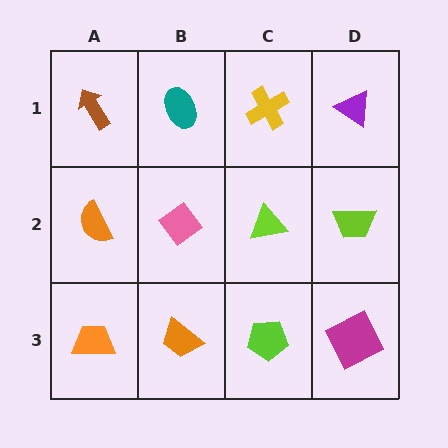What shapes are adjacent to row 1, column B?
A pink diamond (row 2, column B), a brown arrow (row 1, column A), a yellow cross (row 1, column C).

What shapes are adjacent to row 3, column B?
A pink diamond (row 2, column B), an orange trapezoid (row 3, column A), a lime pentagon (row 3, column C).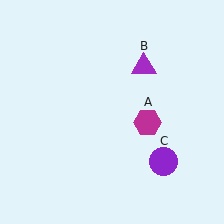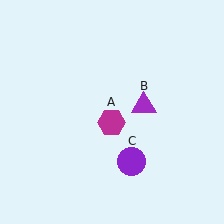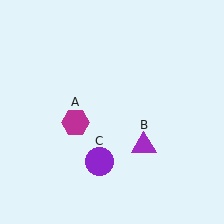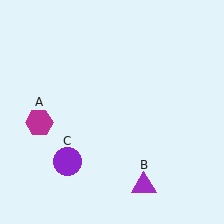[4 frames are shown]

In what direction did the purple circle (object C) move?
The purple circle (object C) moved left.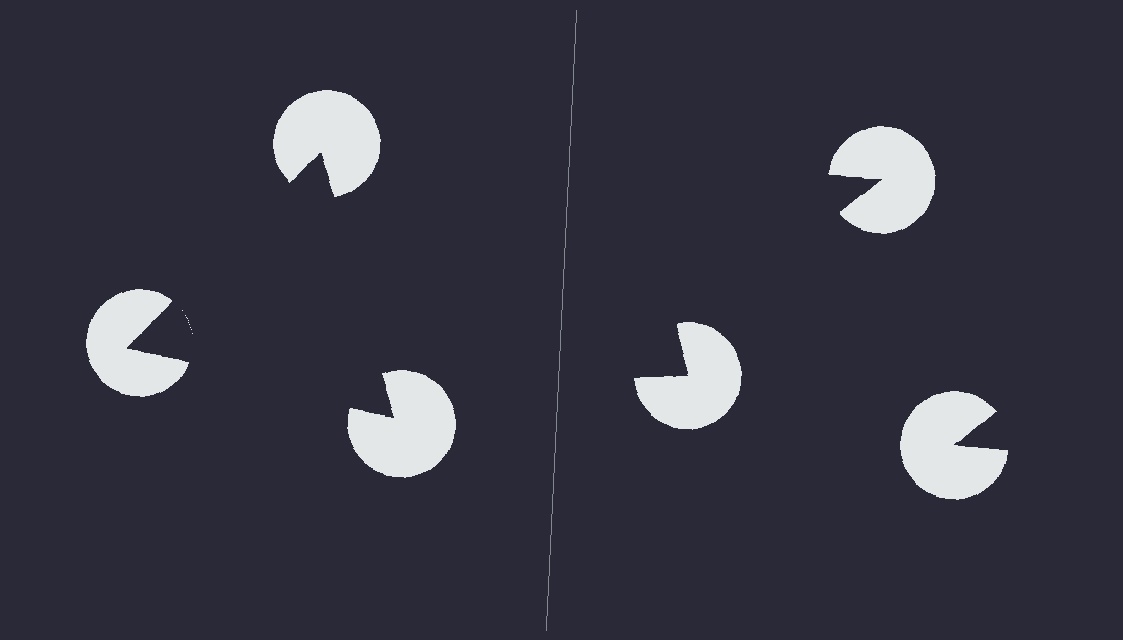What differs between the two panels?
The pac-man discs are positioned identically on both sides; only the wedge orientations differ. On the left they align to a triangle; on the right they are misaligned.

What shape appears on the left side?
An illusory triangle.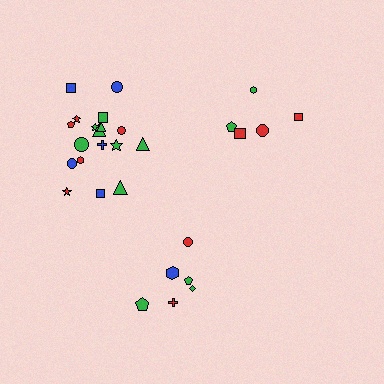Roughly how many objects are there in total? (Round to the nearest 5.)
Roughly 30 objects in total.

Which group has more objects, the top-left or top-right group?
The top-left group.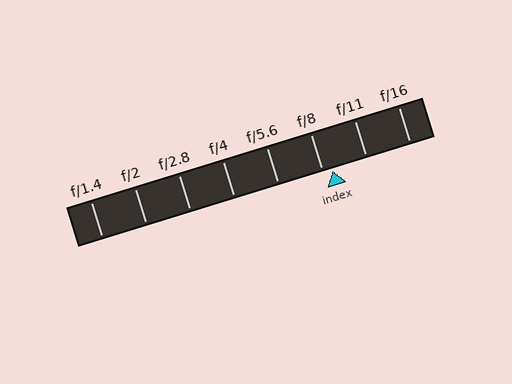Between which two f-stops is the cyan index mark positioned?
The index mark is between f/8 and f/11.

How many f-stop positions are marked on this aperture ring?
There are 8 f-stop positions marked.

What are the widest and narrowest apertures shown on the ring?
The widest aperture shown is f/1.4 and the narrowest is f/16.